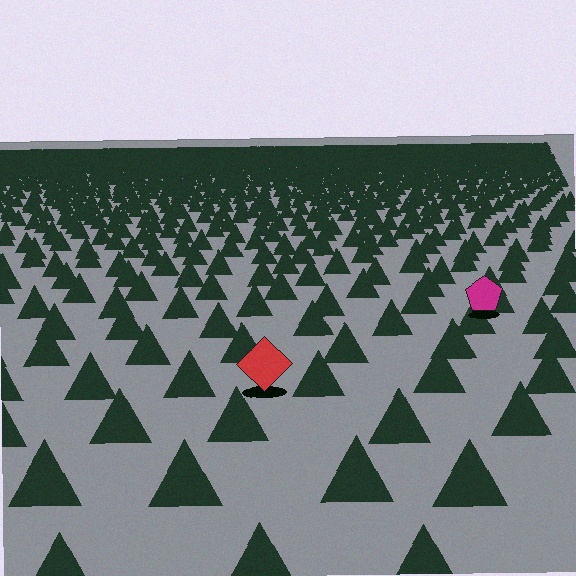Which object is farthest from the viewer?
The magenta pentagon is farthest from the viewer. It appears smaller and the ground texture around it is denser.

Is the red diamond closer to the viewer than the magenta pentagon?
Yes. The red diamond is closer — you can tell from the texture gradient: the ground texture is coarser near it.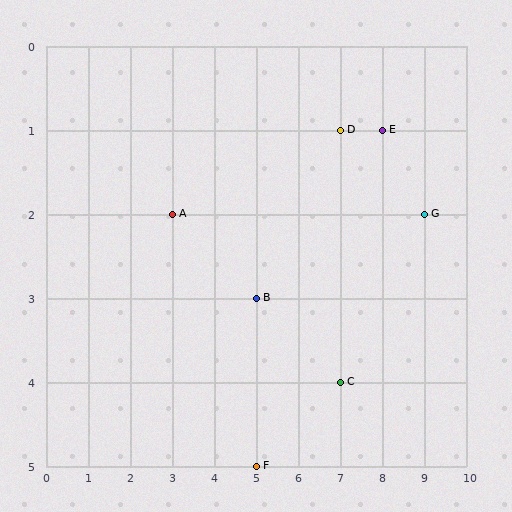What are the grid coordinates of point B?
Point B is at grid coordinates (5, 3).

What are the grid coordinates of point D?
Point D is at grid coordinates (7, 1).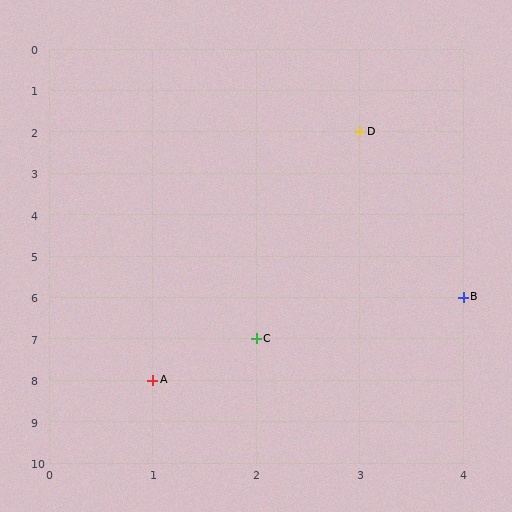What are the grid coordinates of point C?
Point C is at grid coordinates (2, 7).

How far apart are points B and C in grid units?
Points B and C are 2 columns and 1 row apart (about 2.2 grid units diagonally).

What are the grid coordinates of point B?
Point B is at grid coordinates (4, 6).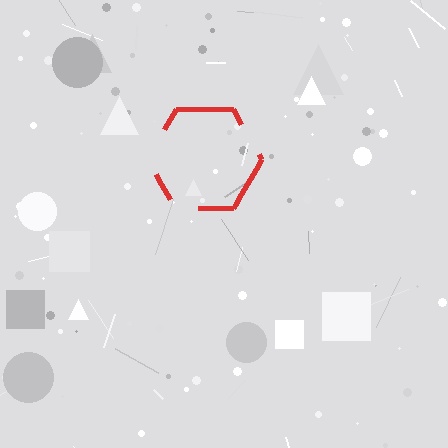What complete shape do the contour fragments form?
The contour fragments form a hexagon.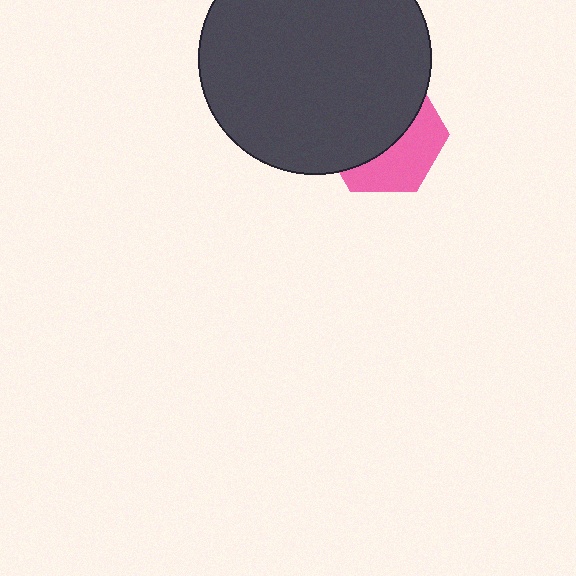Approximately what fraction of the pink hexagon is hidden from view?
Roughly 59% of the pink hexagon is hidden behind the dark gray circle.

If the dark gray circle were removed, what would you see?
You would see the complete pink hexagon.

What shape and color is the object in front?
The object in front is a dark gray circle.